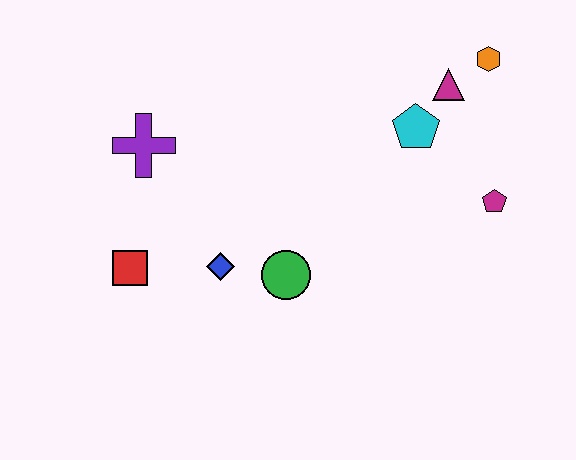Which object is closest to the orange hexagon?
The magenta triangle is closest to the orange hexagon.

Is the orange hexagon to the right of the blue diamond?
Yes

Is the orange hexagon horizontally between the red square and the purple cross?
No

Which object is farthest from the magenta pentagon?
The red square is farthest from the magenta pentagon.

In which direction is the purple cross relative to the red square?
The purple cross is above the red square.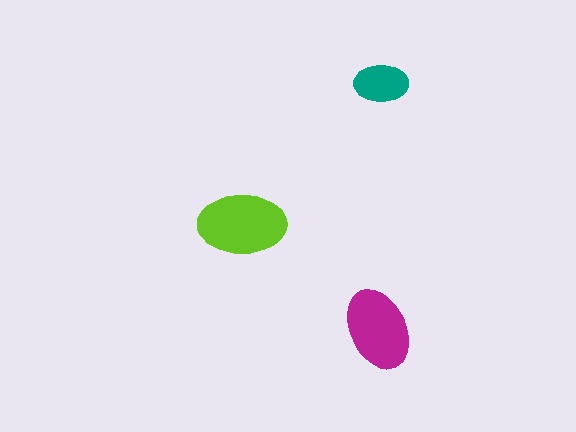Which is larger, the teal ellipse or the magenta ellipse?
The magenta one.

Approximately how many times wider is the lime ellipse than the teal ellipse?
About 1.5 times wider.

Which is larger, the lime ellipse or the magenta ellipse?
The lime one.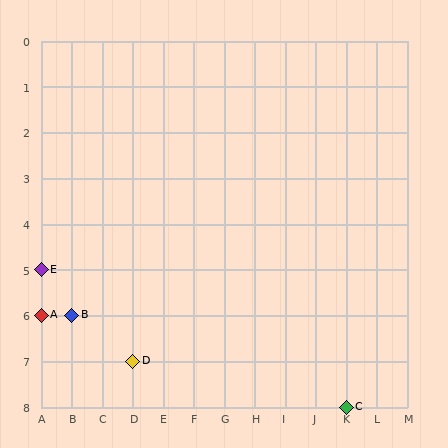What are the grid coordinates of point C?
Point C is at grid coordinates (K, 8).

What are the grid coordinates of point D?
Point D is at grid coordinates (D, 7).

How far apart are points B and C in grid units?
Points B and C are 9 columns and 2 rows apart (about 9.2 grid units diagonally).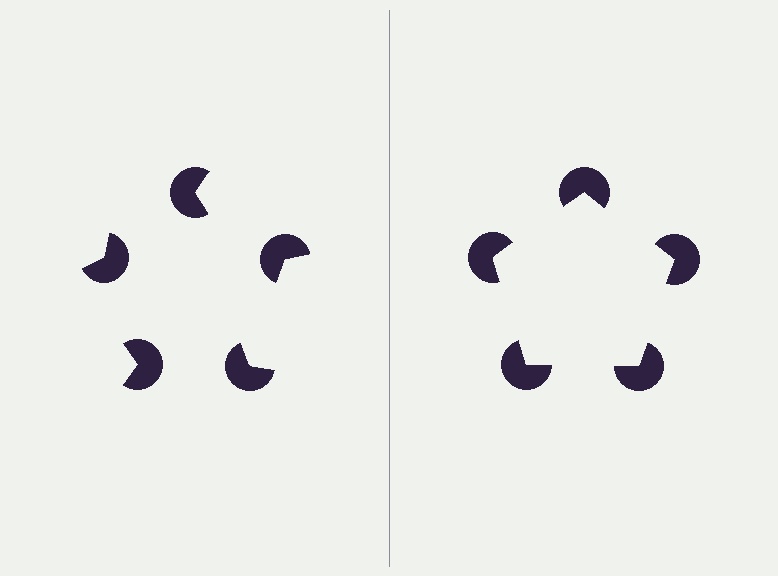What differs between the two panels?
The pac-man discs are positioned identically on both sides; only the wedge orientations differ. On the right they align to a pentagon; on the left they are misaligned.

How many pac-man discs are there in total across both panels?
10 — 5 on each side.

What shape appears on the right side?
An illusory pentagon.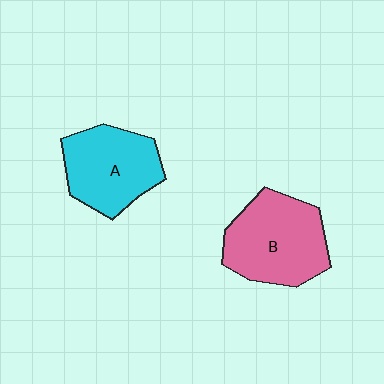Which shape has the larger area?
Shape B (pink).